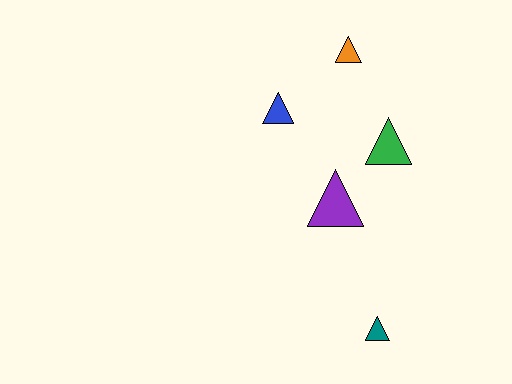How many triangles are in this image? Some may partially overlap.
There are 5 triangles.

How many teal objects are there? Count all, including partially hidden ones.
There is 1 teal object.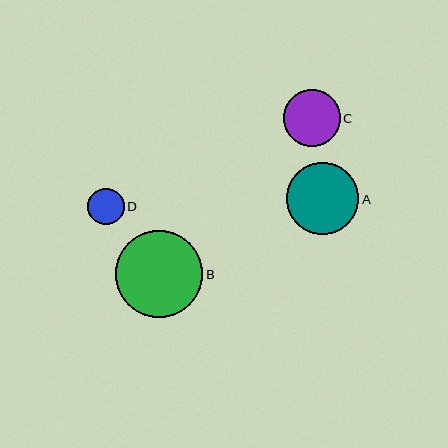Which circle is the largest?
Circle B is the largest with a size of approximately 87 pixels.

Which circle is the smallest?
Circle D is the smallest with a size of approximately 36 pixels.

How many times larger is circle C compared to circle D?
Circle C is approximately 1.5 times the size of circle D.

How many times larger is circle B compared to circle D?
Circle B is approximately 2.4 times the size of circle D.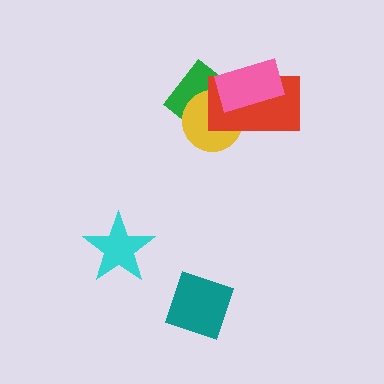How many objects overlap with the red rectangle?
3 objects overlap with the red rectangle.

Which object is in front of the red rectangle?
The pink rectangle is in front of the red rectangle.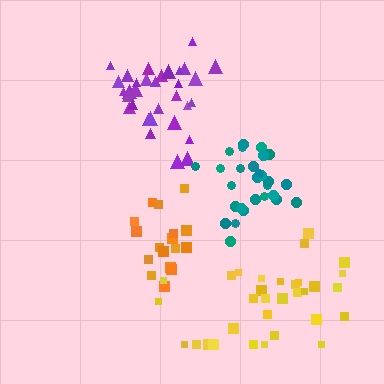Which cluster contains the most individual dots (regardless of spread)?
Purple (32).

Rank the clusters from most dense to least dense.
teal, purple, orange, yellow.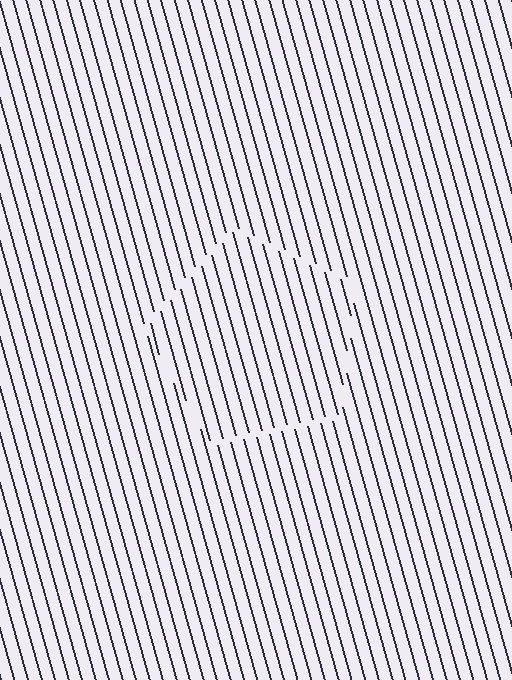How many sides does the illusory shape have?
5 sides — the line-ends trace a pentagon.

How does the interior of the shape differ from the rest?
The interior of the shape contains the same grating, shifted by half a period — the contour is defined by the phase discontinuity where line-ends from the inner and outer gratings abut.